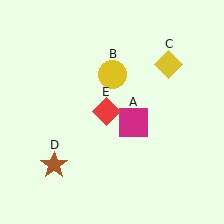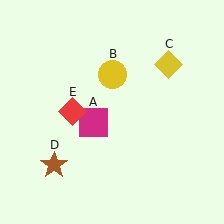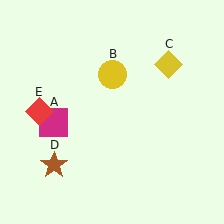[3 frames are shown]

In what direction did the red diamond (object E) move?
The red diamond (object E) moved left.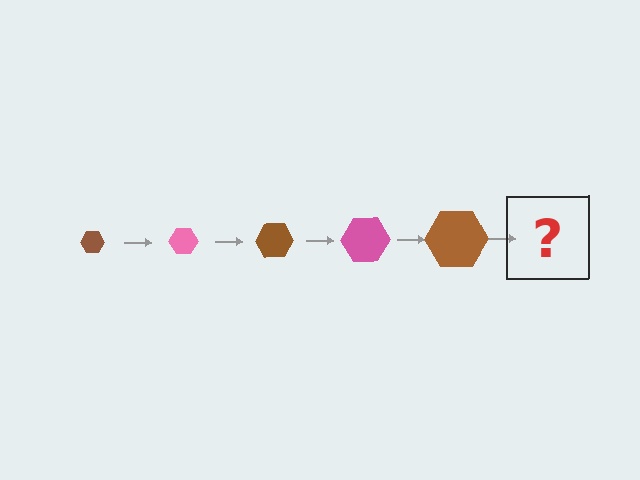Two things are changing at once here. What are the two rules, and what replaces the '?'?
The two rules are that the hexagon grows larger each step and the color cycles through brown and pink. The '?' should be a pink hexagon, larger than the previous one.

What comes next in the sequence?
The next element should be a pink hexagon, larger than the previous one.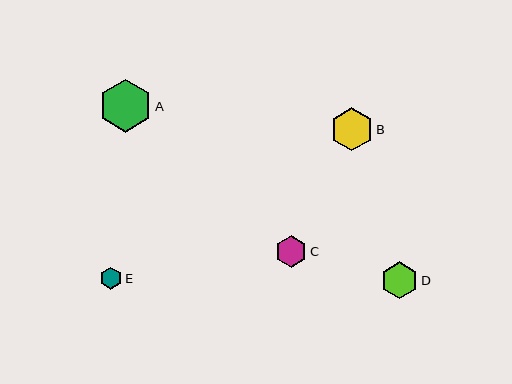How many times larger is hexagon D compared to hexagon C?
Hexagon D is approximately 1.2 times the size of hexagon C.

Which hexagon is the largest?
Hexagon A is the largest with a size of approximately 53 pixels.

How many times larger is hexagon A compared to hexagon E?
Hexagon A is approximately 2.4 times the size of hexagon E.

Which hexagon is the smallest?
Hexagon E is the smallest with a size of approximately 22 pixels.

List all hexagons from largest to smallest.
From largest to smallest: A, B, D, C, E.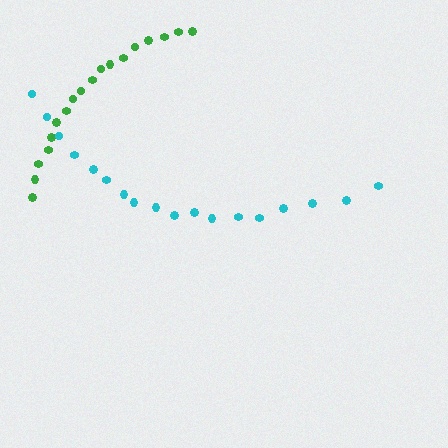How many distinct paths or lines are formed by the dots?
There are 2 distinct paths.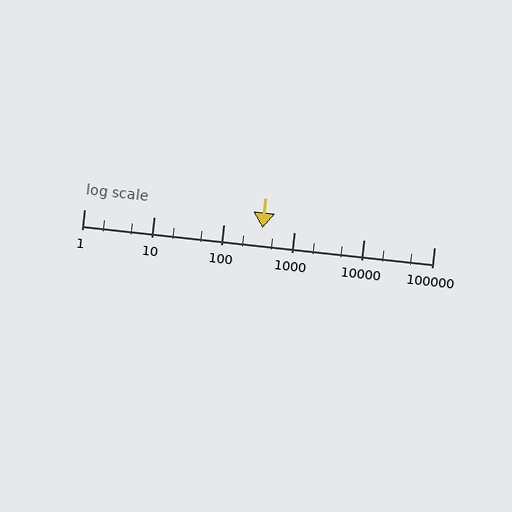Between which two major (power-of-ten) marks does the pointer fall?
The pointer is between 100 and 1000.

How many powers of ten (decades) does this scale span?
The scale spans 5 decades, from 1 to 100000.